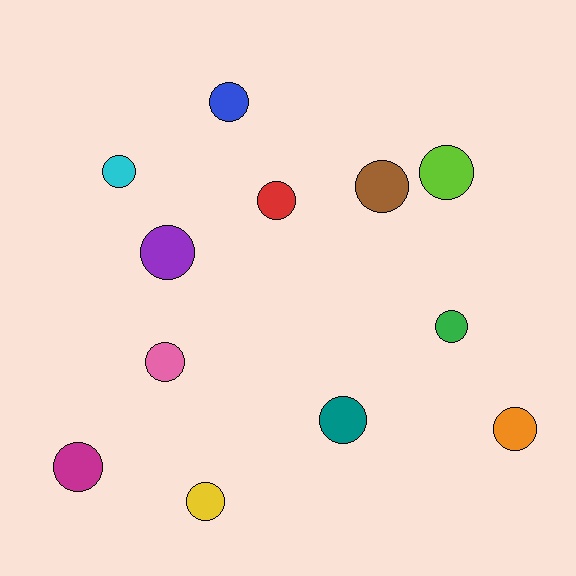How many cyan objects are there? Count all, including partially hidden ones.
There is 1 cyan object.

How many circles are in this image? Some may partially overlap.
There are 12 circles.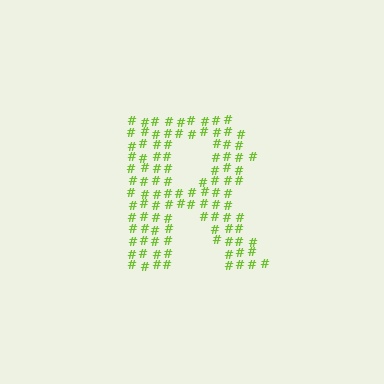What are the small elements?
The small elements are hash symbols.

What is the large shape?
The large shape is the letter R.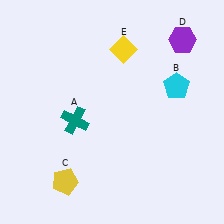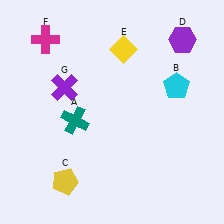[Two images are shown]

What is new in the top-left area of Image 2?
A magenta cross (F) was added in the top-left area of Image 2.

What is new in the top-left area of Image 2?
A purple cross (G) was added in the top-left area of Image 2.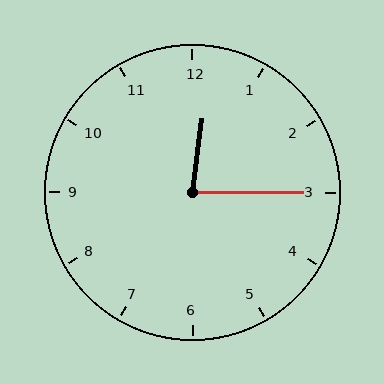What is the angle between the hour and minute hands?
Approximately 82 degrees.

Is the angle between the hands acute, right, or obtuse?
It is acute.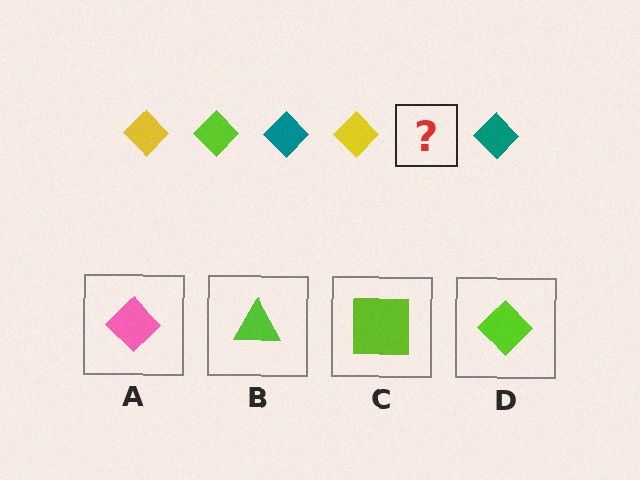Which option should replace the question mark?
Option D.